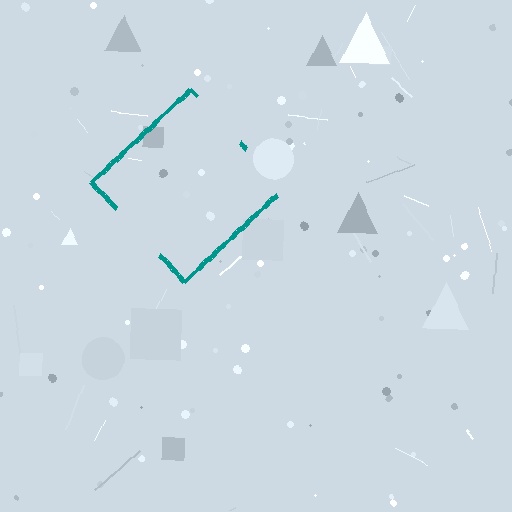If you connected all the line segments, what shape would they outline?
They would outline a diamond.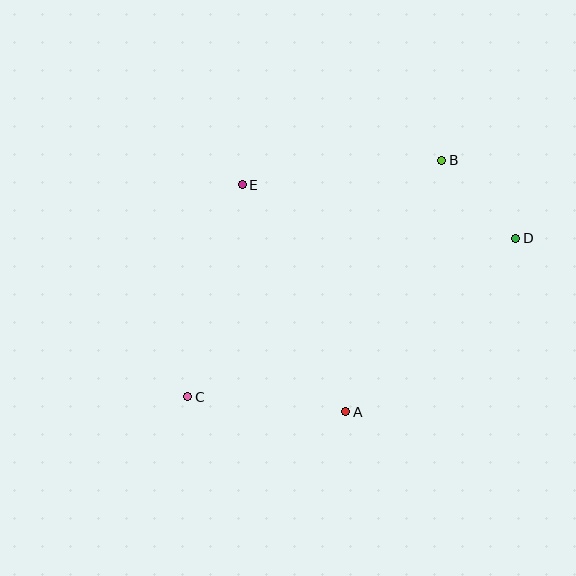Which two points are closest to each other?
Points B and D are closest to each other.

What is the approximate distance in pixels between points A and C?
The distance between A and C is approximately 158 pixels.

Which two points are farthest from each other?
Points C and D are farthest from each other.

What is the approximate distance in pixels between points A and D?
The distance between A and D is approximately 243 pixels.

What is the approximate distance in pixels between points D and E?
The distance between D and E is approximately 279 pixels.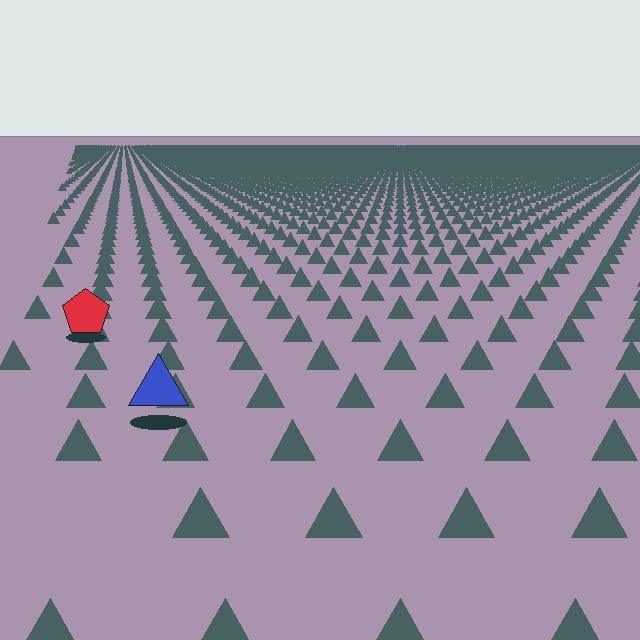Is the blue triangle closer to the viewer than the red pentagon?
Yes. The blue triangle is closer — you can tell from the texture gradient: the ground texture is coarser near it.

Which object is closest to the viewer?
The blue triangle is closest. The texture marks near it are larger and more spread out.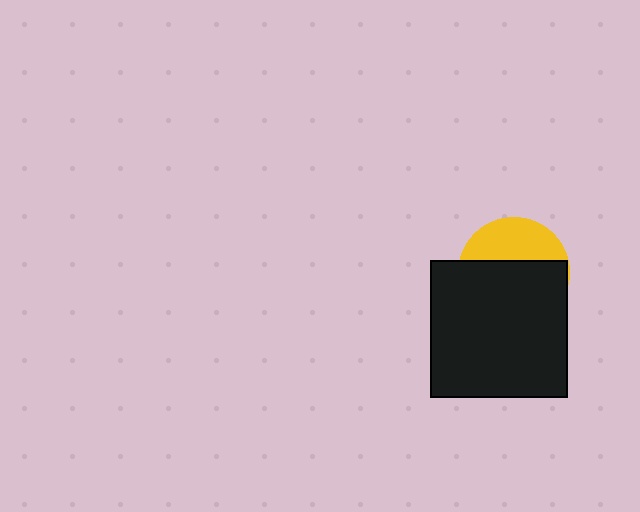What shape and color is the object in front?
The object in front is a black square.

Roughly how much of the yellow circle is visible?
A small part of it is visible (roughly 36%).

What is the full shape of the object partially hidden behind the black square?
The partially hidden object is a yellow circle.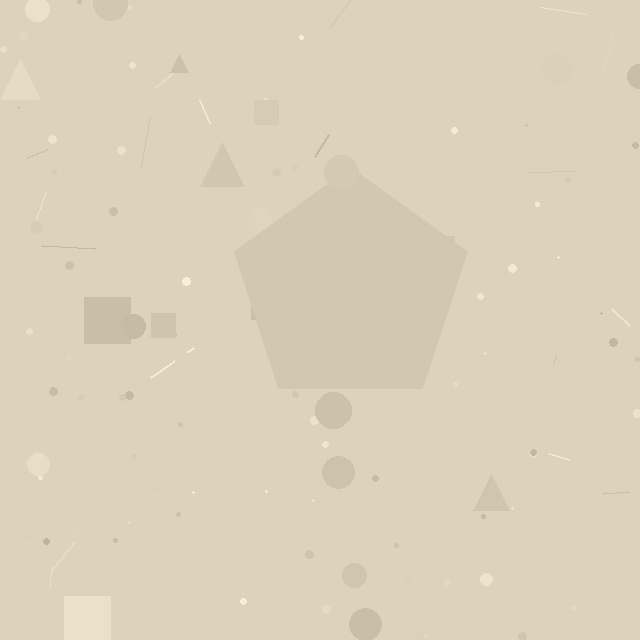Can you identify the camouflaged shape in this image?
The camouflaged shape is a pentagon.